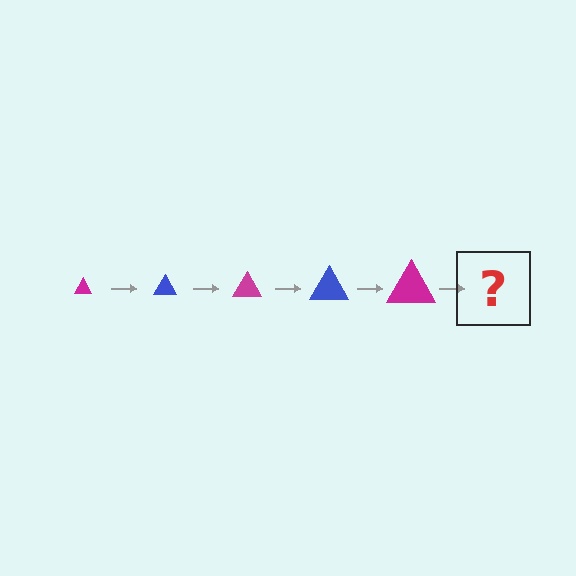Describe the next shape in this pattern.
It should be a blue triangle, larger than the previous one.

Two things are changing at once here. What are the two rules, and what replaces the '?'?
The two rules are that the triangle grows larger each step and the color cycles through magenta and blue. The '?' should be a blue triangle, larger than the previous one.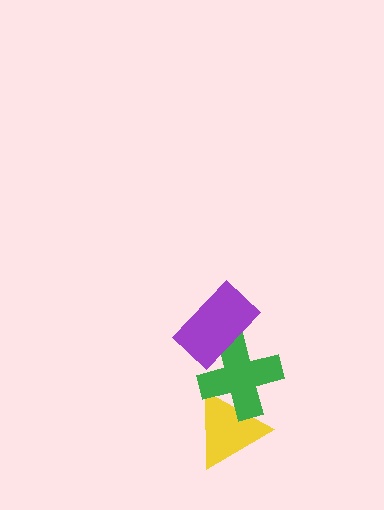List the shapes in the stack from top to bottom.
From top to bottom: the purple rectangle, the green cross, the yellow triangle.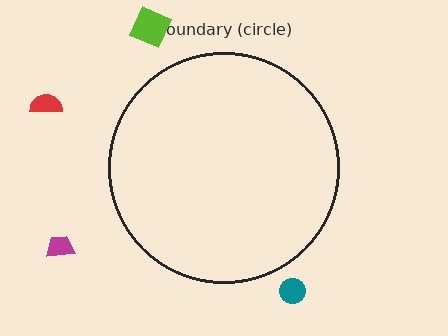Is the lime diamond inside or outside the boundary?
Outside.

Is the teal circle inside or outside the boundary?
Outside.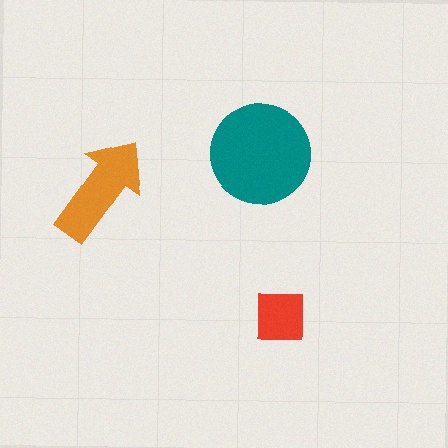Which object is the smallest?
The red square.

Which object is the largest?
The teal circle.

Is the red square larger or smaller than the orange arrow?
Smaller.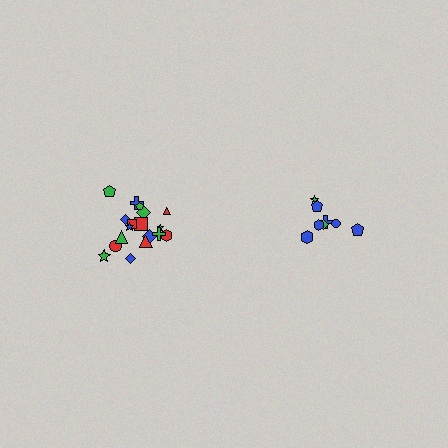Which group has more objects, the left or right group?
The left group.